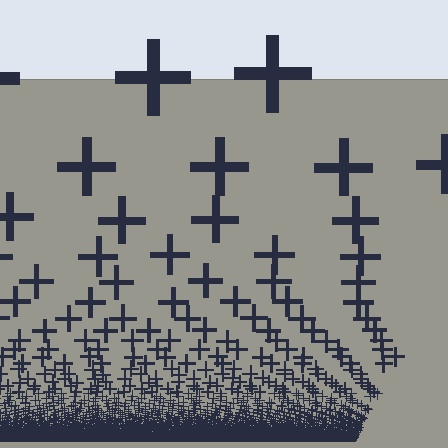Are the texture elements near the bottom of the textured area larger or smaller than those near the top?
Smaller. The gradient is inverted — elements near the bottom are smaller and denser.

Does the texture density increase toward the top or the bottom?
Density increases toward the bottom.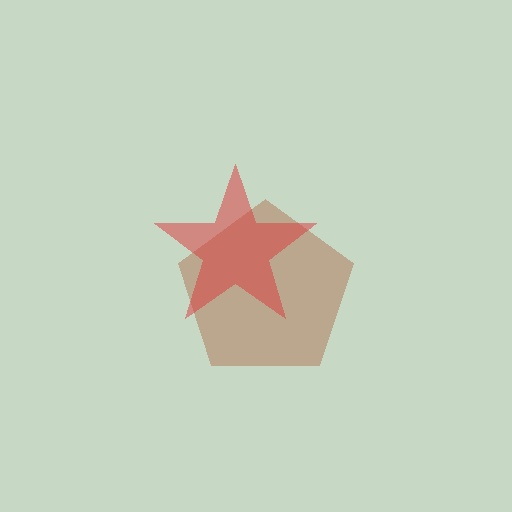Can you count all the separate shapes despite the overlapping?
Yes, there are 2 separate shapes.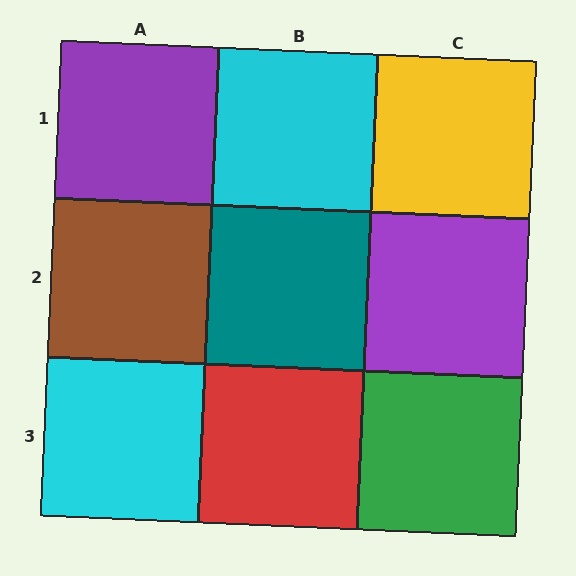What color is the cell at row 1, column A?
Purple.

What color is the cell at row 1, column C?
Yellow.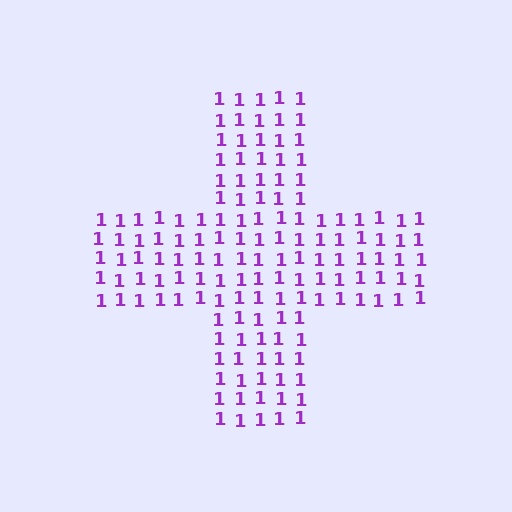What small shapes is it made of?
It is made of small digit 1's.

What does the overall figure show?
The overall figure shows a cross.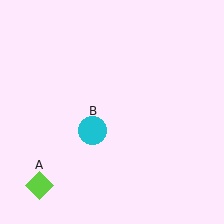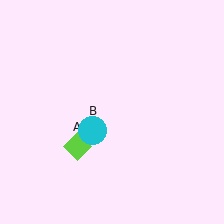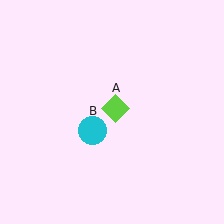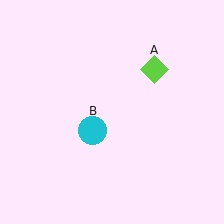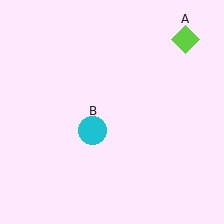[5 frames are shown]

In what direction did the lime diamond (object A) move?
The lime diamond (object A) moved up and to the right.